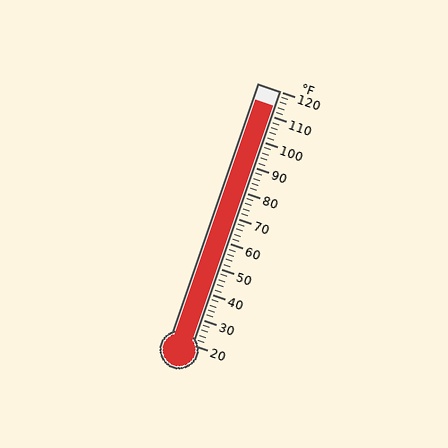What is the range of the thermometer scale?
The thermometer scale ranges from 20°F to 120°F.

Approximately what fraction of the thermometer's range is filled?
The thermometer is filled to approximately 95% of its range.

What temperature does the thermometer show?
The thermometer shows approximately 114°F.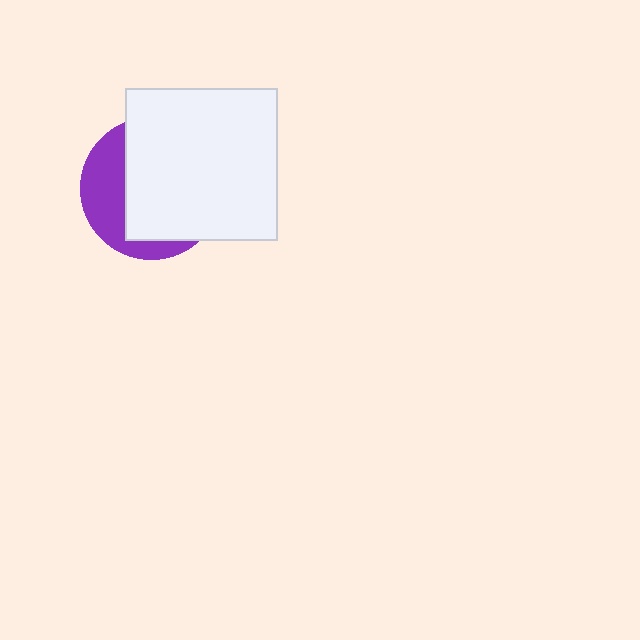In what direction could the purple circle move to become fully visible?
The purple circle could move left. That would shift it out from behind the white square entirely.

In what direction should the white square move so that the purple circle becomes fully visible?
The white square should move right. That is the shortest direction to clear the overlap and leave the purple circle fully visible.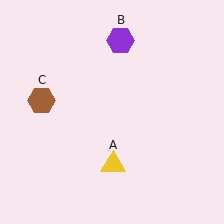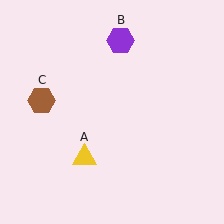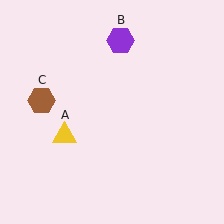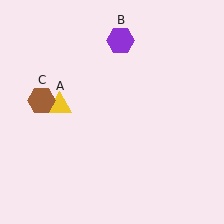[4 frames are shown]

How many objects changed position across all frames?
1 object changed position: yellow triangle (object A).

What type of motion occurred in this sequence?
The yellow triangle (object A) rotated clockwise around the center of the scene.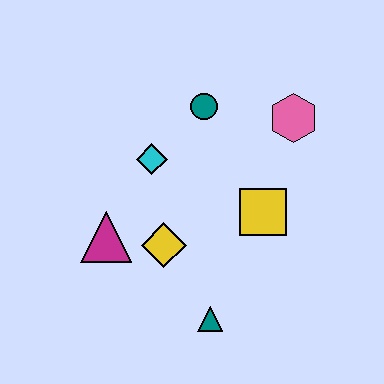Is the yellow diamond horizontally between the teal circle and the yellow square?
No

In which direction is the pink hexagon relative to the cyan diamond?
The pink hexagon is to the right of the cyan diamond.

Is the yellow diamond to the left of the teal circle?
Yes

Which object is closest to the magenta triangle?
The yellow diamond is closest to the magenta triangle.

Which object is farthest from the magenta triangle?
The pink hexagon is farthest from the magenta triangle.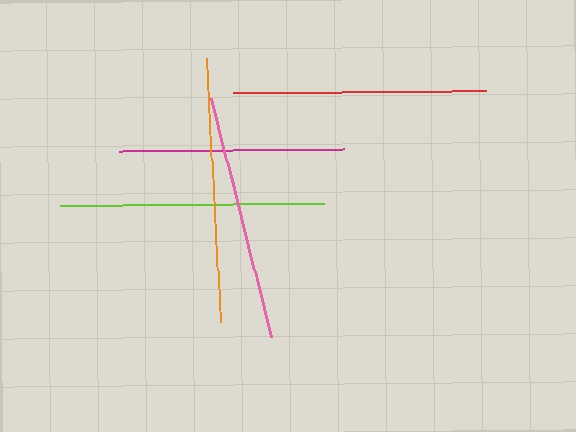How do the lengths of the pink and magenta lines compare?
The pink and magenta lines are approximately the same length.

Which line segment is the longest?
The lime line is the longest at approximately 265 pixels.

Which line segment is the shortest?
The magenta line is the shortest at approximately 225 pixels.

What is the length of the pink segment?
The pink segment is approximately 247 pixels long.